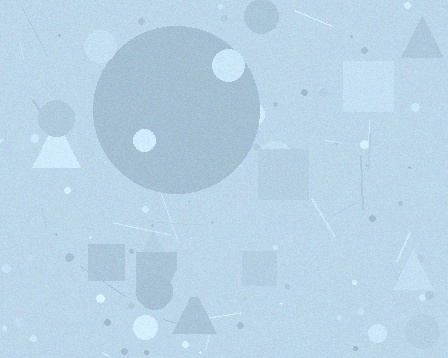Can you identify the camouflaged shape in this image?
The camouflaged shape is a circle.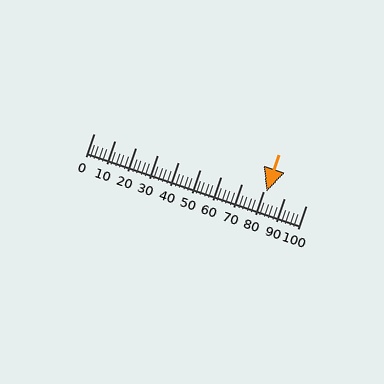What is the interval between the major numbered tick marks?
The major tick marks are spaced 10 units apart.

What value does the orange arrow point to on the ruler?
The orange arrow points to approximately 81.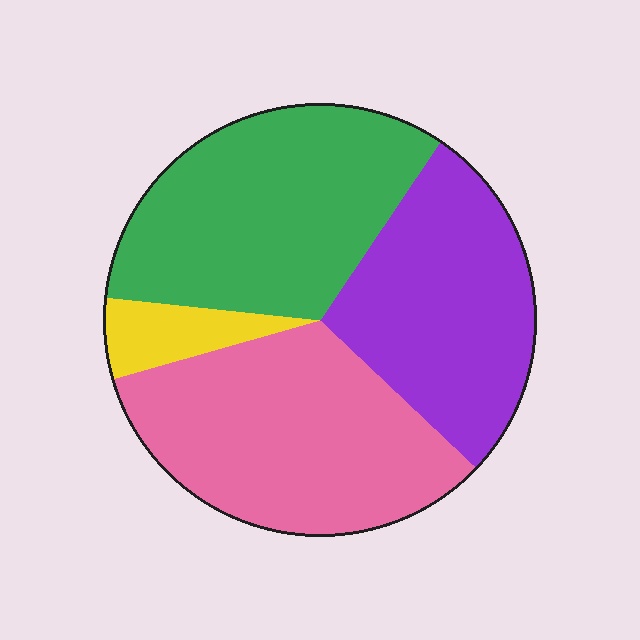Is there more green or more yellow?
Green.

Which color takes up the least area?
Yellow, at roughly 5%.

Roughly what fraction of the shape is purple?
Purple covers about 30% of the shape.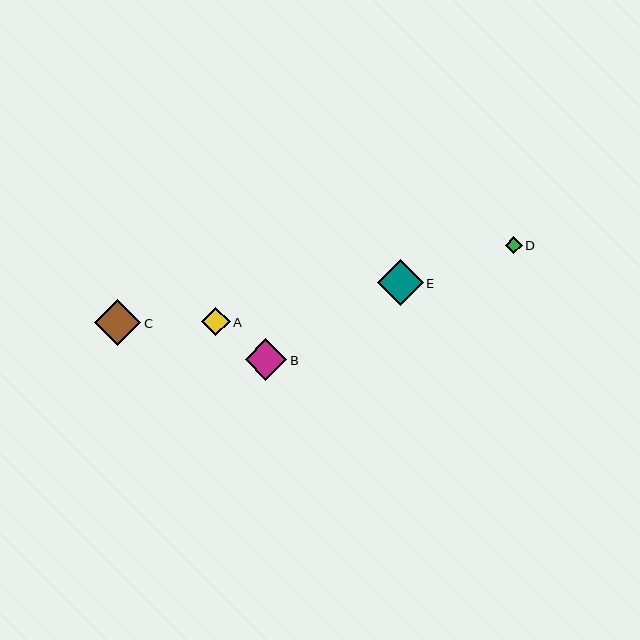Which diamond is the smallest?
Diamond D is the smallest with a size of approximately 17 pixels.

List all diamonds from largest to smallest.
From largest to smallest: C, E, B, A, D.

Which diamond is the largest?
Diamond C is the largest with a size of approximately 46 pixels.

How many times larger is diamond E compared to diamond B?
Diamond E is approximately 1.1 times the size of diamond B.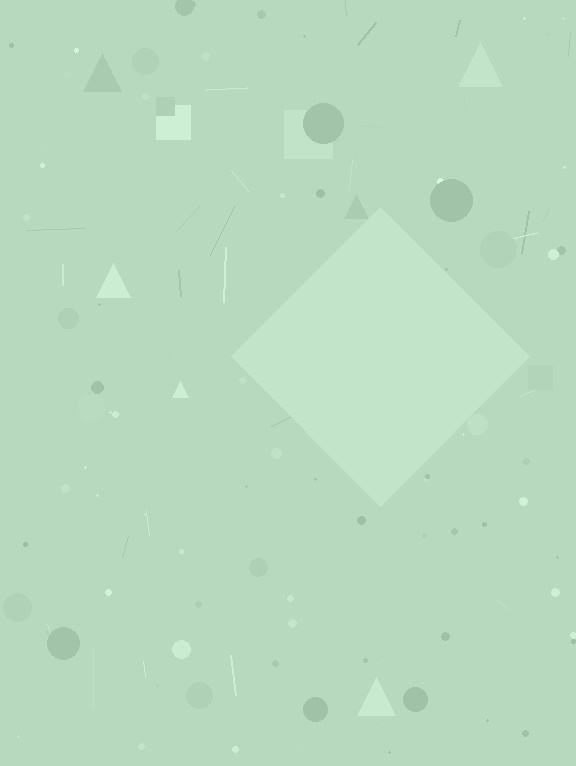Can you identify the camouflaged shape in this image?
The camouflaged shape is a diamond.